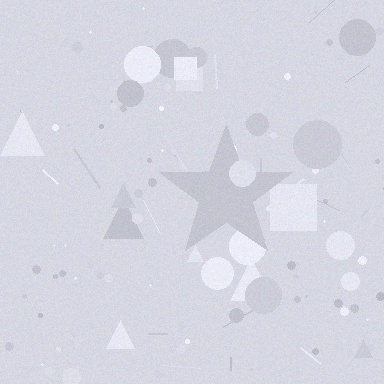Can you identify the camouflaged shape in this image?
The camouflaged shape is a star.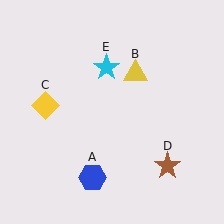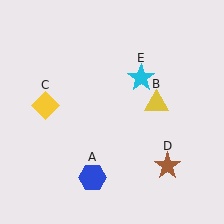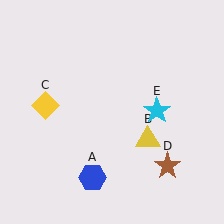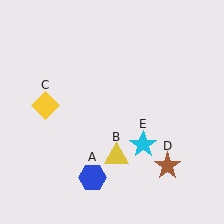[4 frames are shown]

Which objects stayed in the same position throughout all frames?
Blue hexagon (object A) and yellow diamond (object C) and brown star (object D) remained stationary.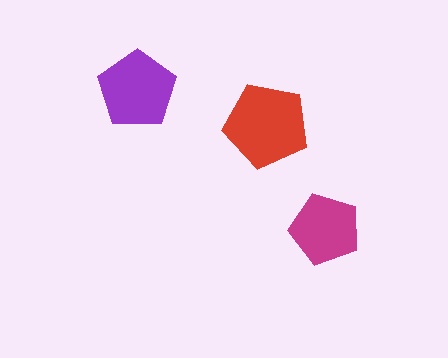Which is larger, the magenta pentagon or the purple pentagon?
The purple one.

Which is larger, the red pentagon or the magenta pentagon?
The red one.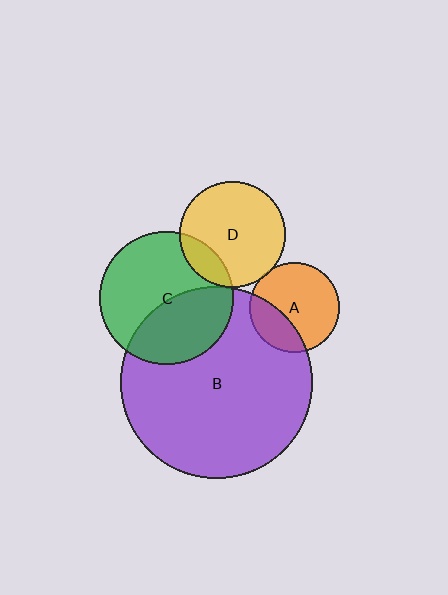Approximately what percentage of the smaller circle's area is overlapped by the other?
Approximately 15%.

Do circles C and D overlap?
Yes.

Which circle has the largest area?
Circle B (purple).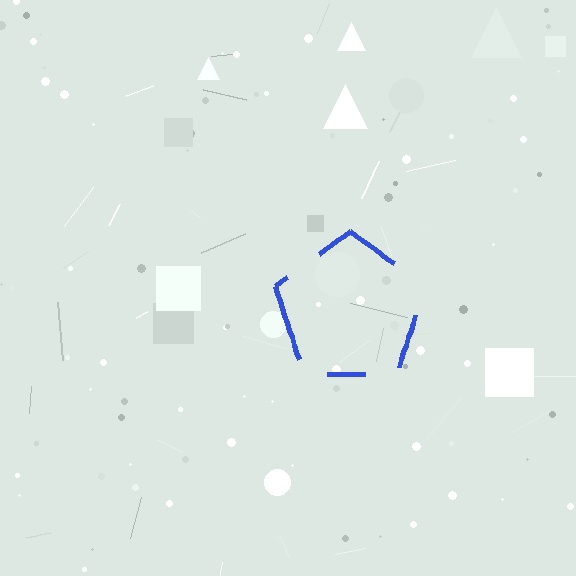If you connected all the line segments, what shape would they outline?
They would outline a pentagon.